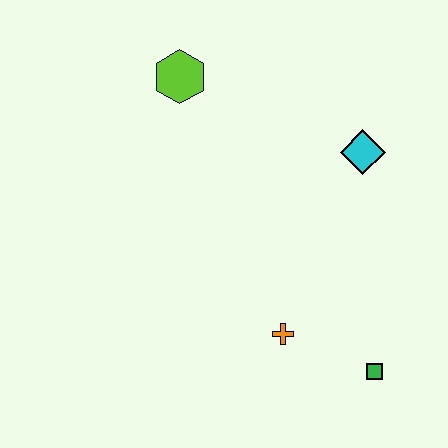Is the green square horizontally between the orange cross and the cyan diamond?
No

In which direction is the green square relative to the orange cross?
The green square is to the right of the orange cross.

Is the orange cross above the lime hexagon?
No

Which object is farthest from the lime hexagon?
The green square is farthest from the lime hexagon.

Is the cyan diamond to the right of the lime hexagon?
Yes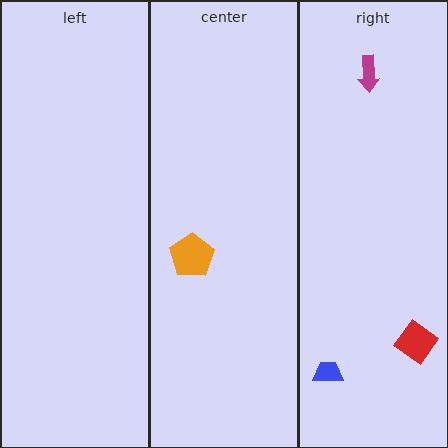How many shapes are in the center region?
1.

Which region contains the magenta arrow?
The right region.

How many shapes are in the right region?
3.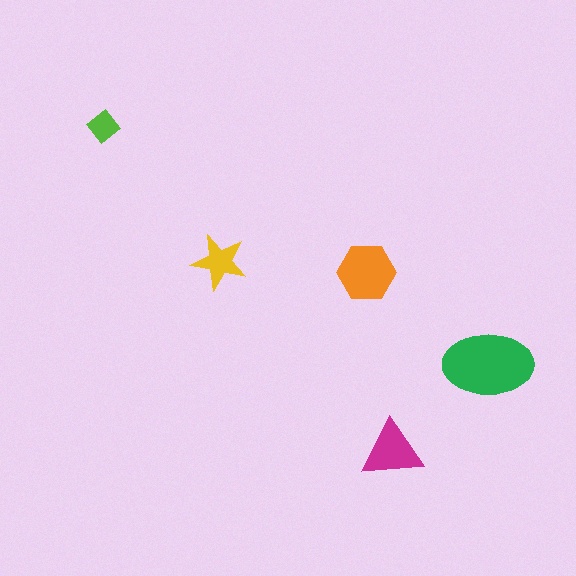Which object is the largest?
The green ellipse.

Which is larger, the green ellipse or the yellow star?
The green ellipse.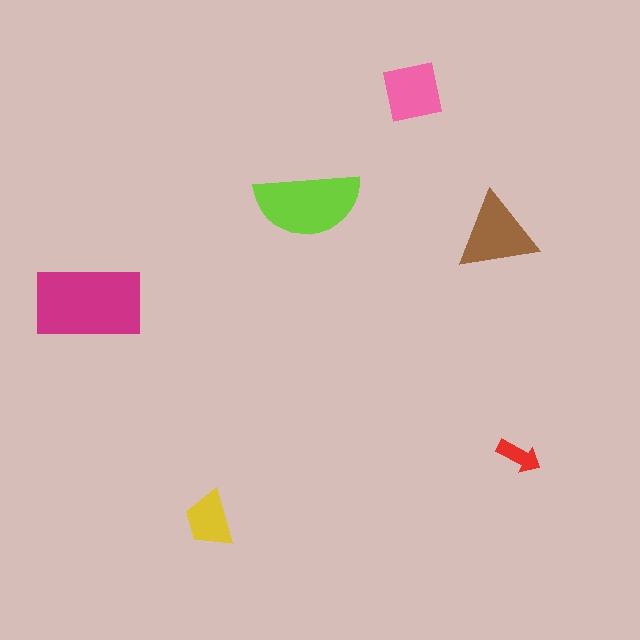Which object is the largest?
The magenta rectangle.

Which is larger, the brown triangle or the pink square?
The brown triangle.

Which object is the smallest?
The red arrow.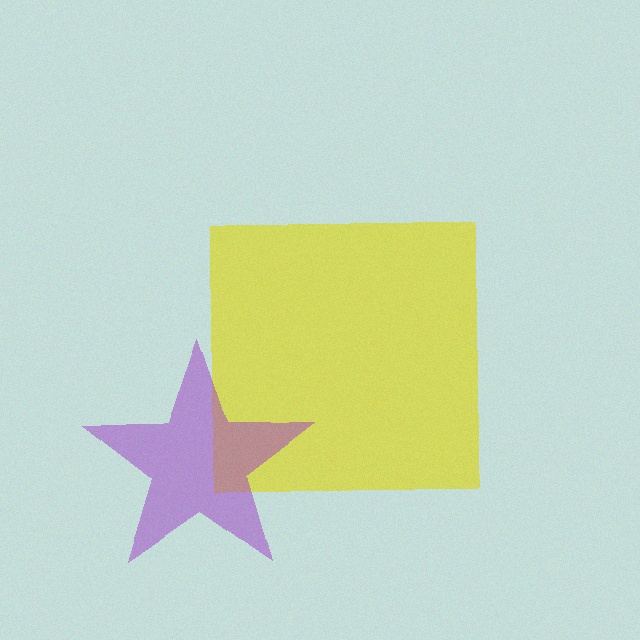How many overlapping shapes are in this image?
There are 2 overlapping shapes in the image.